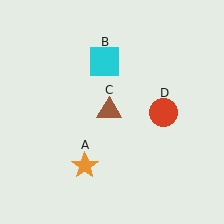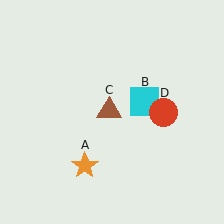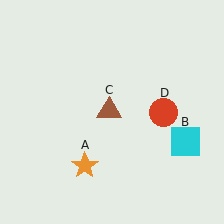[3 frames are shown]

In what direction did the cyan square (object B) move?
The cyan square (object B) moved down and to the right.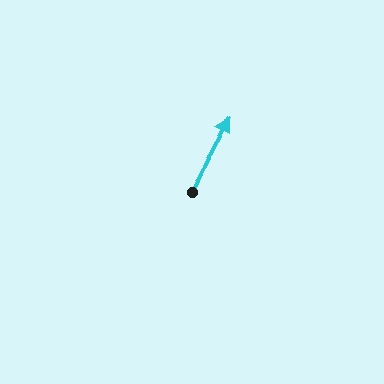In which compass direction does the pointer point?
Northeast.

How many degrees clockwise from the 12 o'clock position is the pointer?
Approximately 29 degrees.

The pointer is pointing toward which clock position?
Roughly 1 o'clock.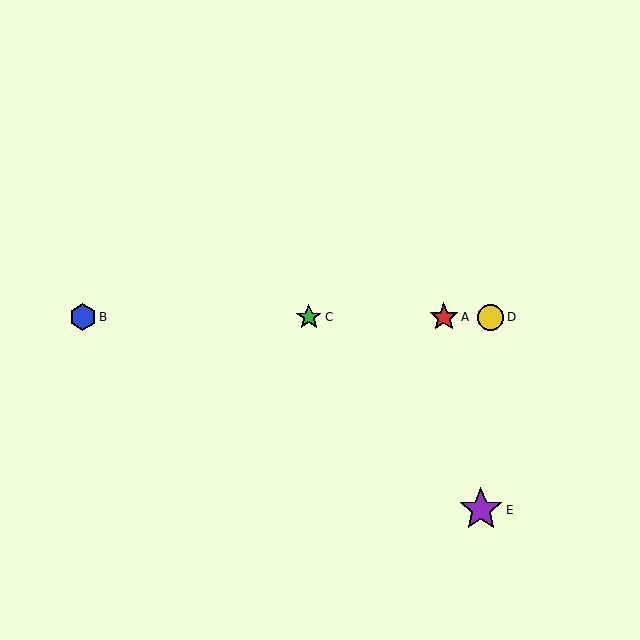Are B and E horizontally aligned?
No, B is at y≈317 and E is at y≈510.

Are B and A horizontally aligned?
Yes, both are at y≈317.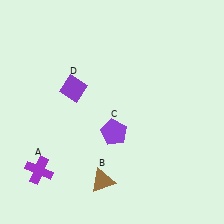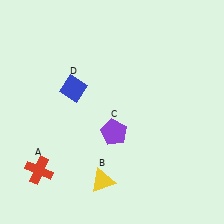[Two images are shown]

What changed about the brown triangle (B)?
In Image 1, B is brown. In Image 2, it changed to yellow.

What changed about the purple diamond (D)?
In Image 1, D is purple. In Image 2, it changed to blue.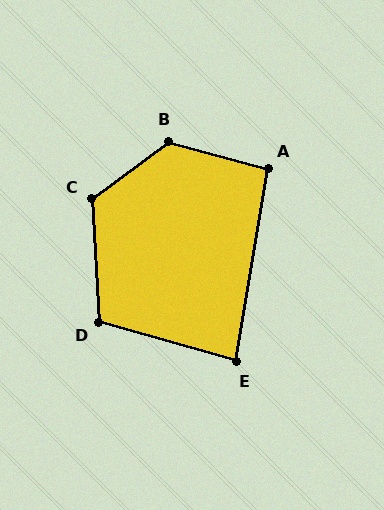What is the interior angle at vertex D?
Approximately 109 degrees (obtuse).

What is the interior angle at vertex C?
Approximately 123 degrees (obtuse).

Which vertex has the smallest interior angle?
E, at approximately 84 degrees.